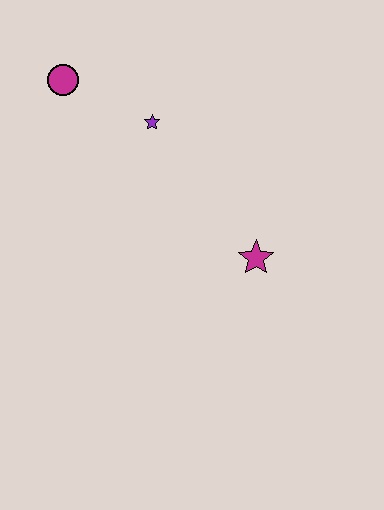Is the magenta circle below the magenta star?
No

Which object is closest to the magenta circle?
The purple star is closest to the magenta circle.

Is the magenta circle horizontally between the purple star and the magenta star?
No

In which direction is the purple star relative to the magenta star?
The purple star is above the magenta star.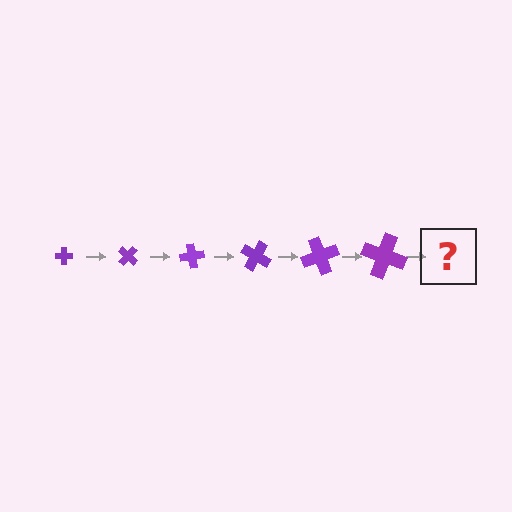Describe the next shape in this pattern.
It should be a cross, larger than the previous one and rotated 240 degrees from the start.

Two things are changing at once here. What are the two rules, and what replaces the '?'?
The two rules are that the cross grows larger each step and it rotates 40 degrees each step. The '?' should be a cross, larger than the previous one and rotated 240 degrees from the start.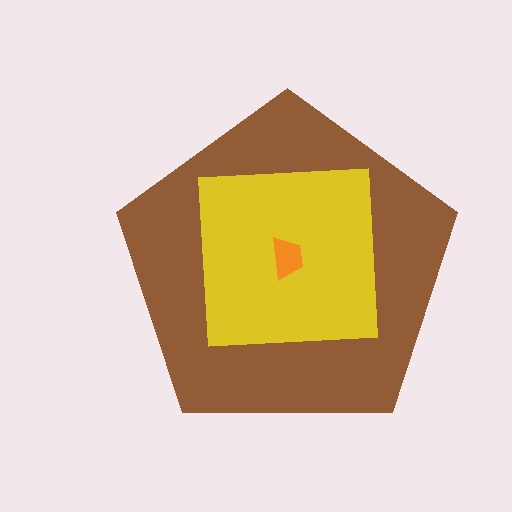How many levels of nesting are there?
3.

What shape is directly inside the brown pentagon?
The yellow square.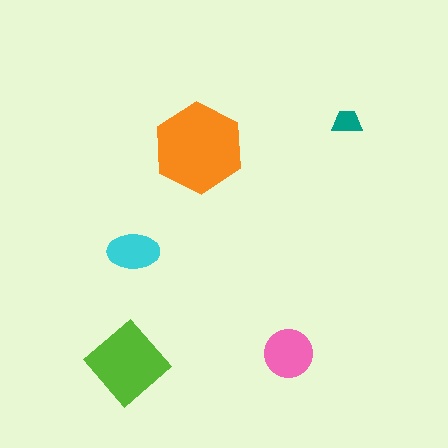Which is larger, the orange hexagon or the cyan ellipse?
The orange hexagon.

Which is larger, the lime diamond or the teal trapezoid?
The lime diamond.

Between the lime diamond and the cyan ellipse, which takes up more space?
The lime diamond.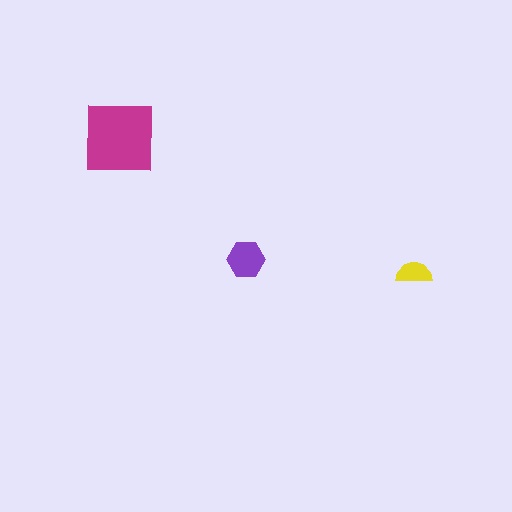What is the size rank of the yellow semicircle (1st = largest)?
3rd.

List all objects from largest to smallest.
The magenta square, the purple hexagon, the yellow semicircle.